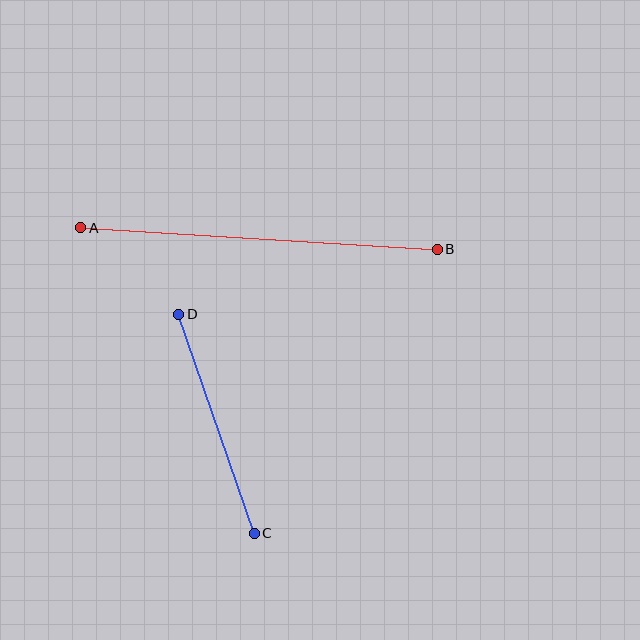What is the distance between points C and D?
The distance is approximately 232 pixels.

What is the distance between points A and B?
The distance is approximately 357 pixels.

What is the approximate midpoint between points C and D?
The midpoint is at approximately (216, 424) pixels.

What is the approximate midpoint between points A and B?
The midpoint is at approximately (259, 238) pixels.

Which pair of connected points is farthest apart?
Points A and B are farthest apart.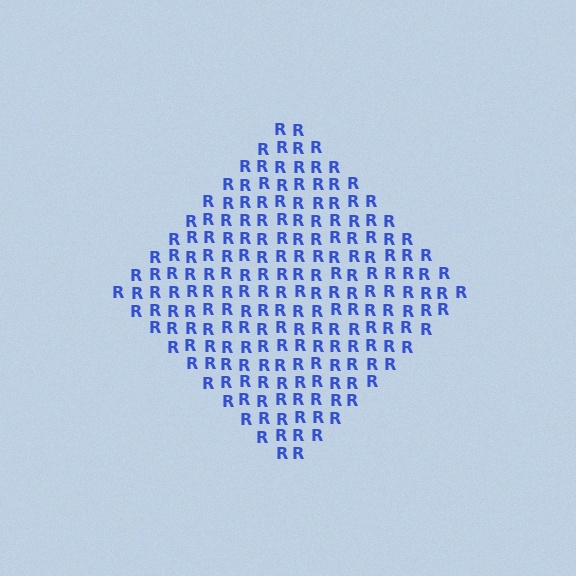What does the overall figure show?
The overall figure shows a diamond.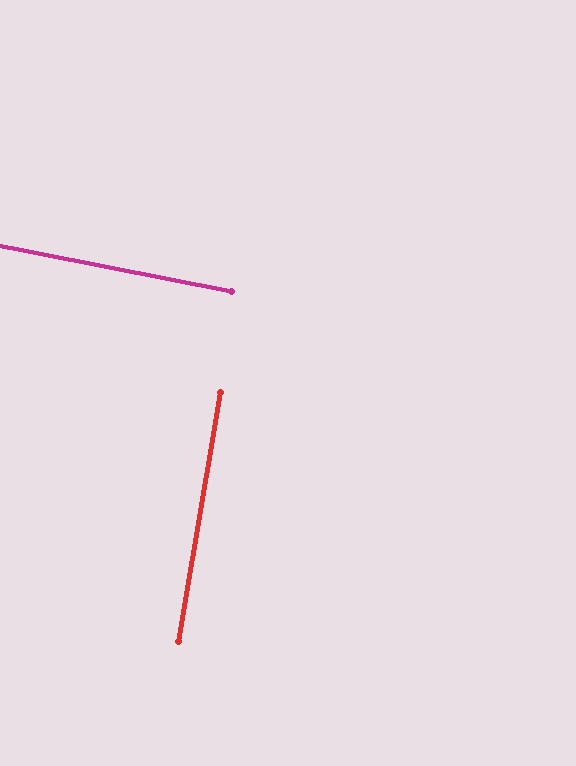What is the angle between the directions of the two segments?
Approximately 88 degrees.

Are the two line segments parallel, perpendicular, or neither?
Perpendicular — they meet at approximately 88°.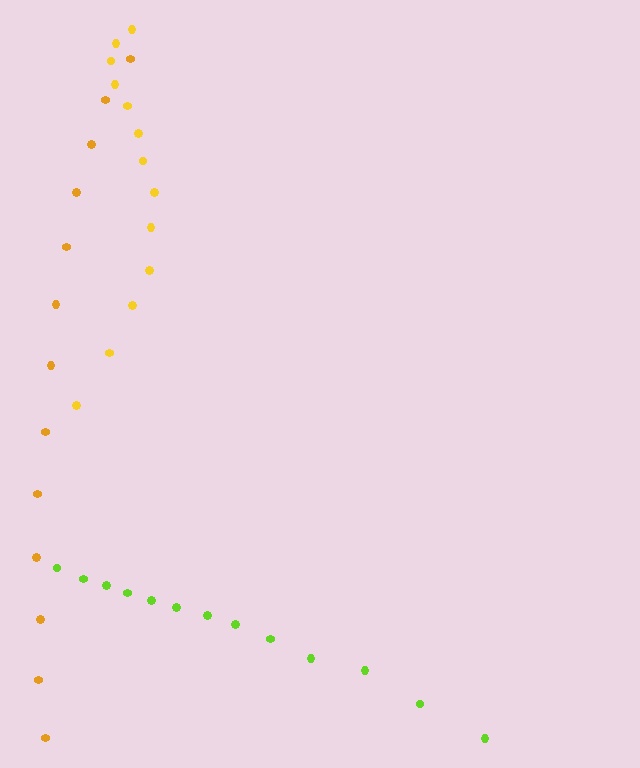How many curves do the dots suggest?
There are 3 distinct paths.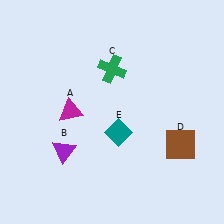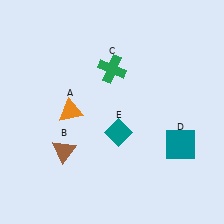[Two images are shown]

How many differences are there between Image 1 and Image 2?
There are 3 differences between the two images.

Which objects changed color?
A changed from magenta to orange. B changed from purple to brown. D changed from brown to teal.